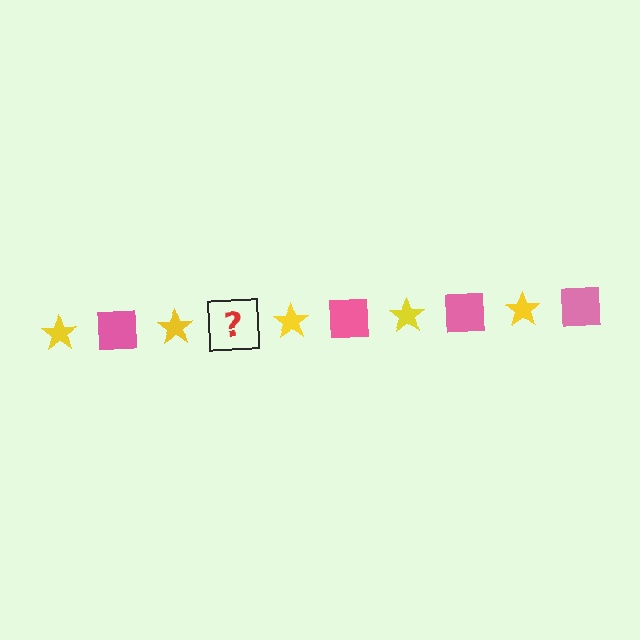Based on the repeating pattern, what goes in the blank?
The blank should be a pink square.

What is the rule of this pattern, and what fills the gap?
The rule is that the pattern alternates between yellow star and pink square. The gap should be filled with a pink square.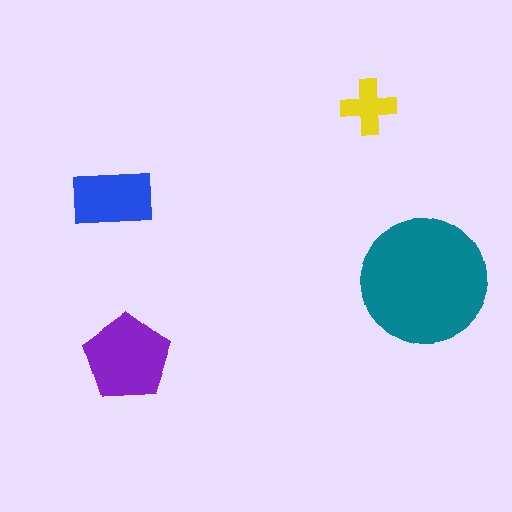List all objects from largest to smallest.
The teal circle, the purple pentagon, the blue rectangle, the yellow cross.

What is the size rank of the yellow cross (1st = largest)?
4th.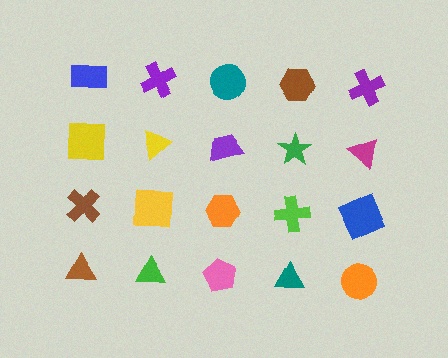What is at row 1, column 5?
A purple cross.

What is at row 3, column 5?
A blue square.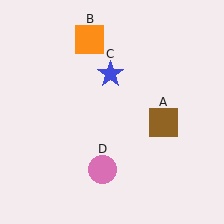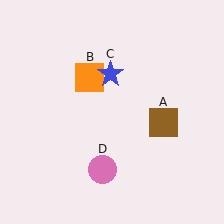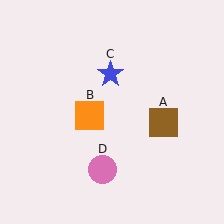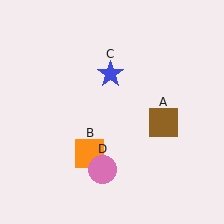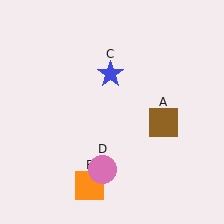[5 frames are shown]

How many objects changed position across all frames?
1 object changed position: orange square (object B).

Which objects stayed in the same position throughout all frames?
Brown square (object A) and blue star (object C) and pink circle (object D) remained stationary.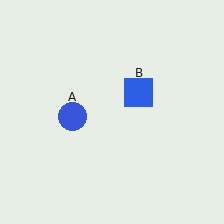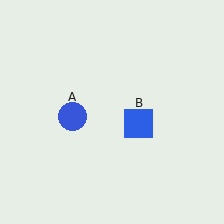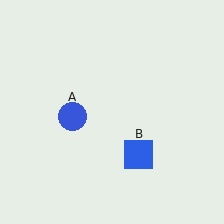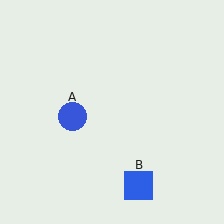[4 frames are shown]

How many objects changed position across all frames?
1 object changed position: blue square (object B).